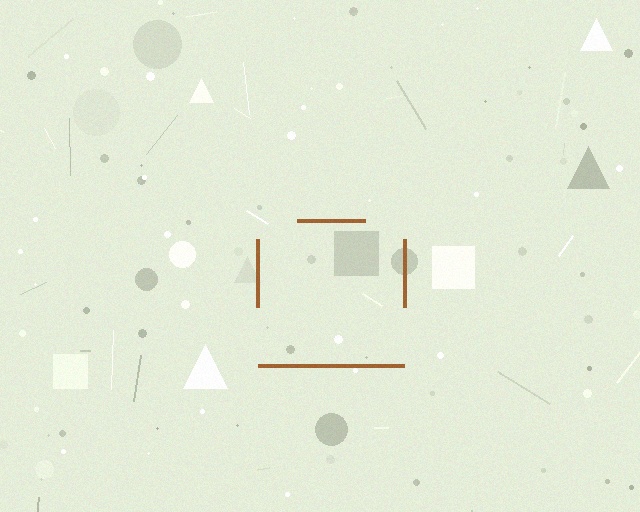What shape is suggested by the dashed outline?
The dashed outline suggests a square.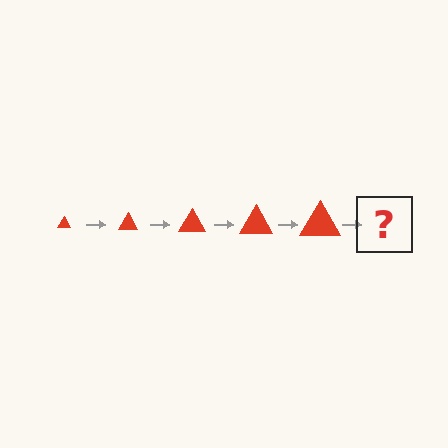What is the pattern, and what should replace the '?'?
The pattern is that the triangle gets progressively larger each step. The '?' should be a red triangle, larger than the previous one.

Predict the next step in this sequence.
The next step is a red triangle, larger than the previous one.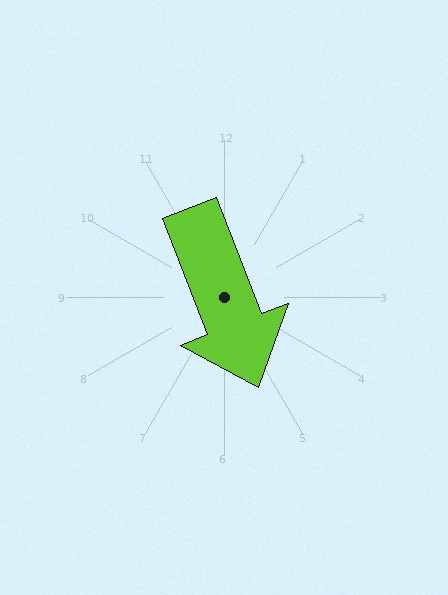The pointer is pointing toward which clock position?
Roughly 5 o'clock.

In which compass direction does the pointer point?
South.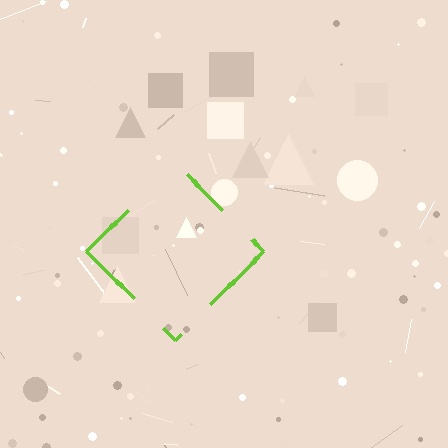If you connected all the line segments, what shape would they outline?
They would outline a diamond.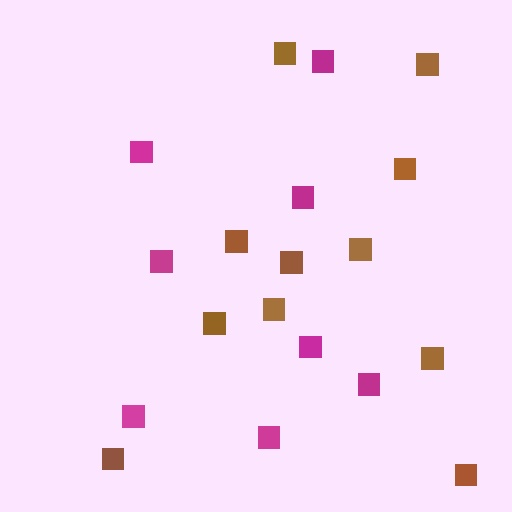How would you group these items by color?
There are 2 groups: one group of brown squares (11) and one group of magenta squares (8).